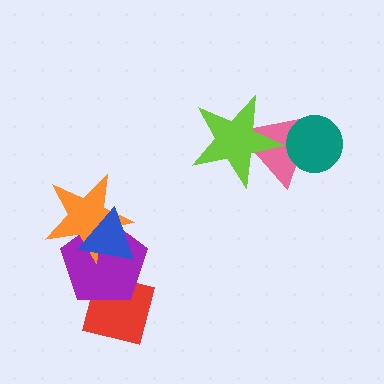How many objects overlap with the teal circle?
1 object overlaps with the teal circle.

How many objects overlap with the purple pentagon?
3 objects overlap with the purple pentagon.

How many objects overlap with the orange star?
2 objects overlap with the orange star.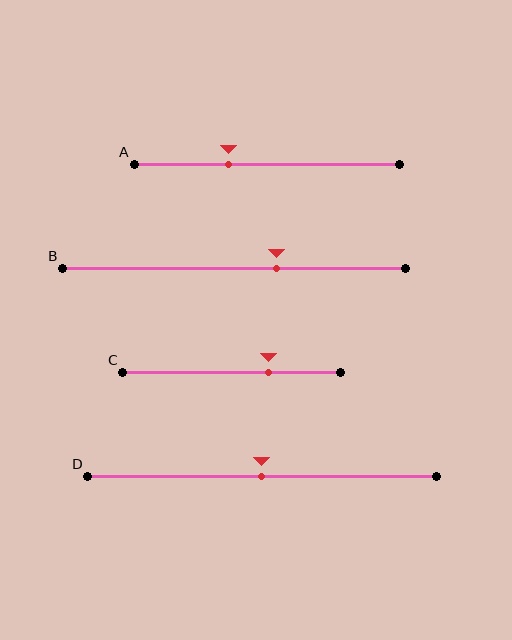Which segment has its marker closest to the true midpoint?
Segment D has its marker closest to the true midpoint.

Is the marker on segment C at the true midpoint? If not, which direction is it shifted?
No, the marker on segment C is shifted to the right by about 17% of the segment length.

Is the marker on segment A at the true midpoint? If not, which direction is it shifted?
No, the marker on segment A is shifted to the left by about 14% of the segment length.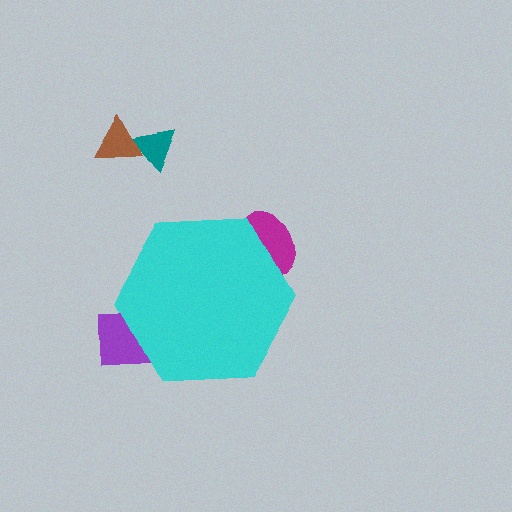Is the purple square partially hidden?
Yes, the purple square is partially hidden behind the cyan hexagon.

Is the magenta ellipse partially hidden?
Yes, the magenta ellipse is partially hidden behind the cyan hexagon.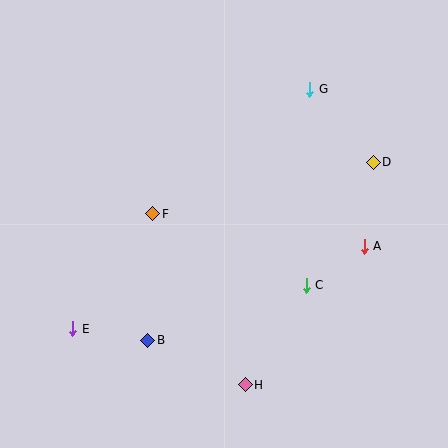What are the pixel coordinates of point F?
Point F is at (153, 214).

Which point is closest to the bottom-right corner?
Point H is closest to the bottom-right corner.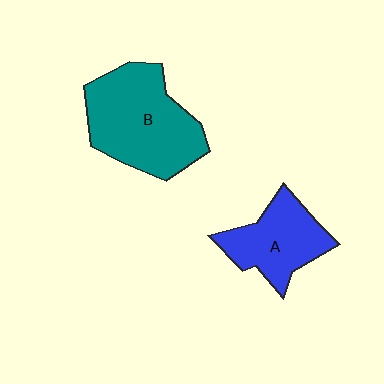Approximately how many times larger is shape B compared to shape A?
Approximately 1.5 times.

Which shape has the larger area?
Shape B (teal).